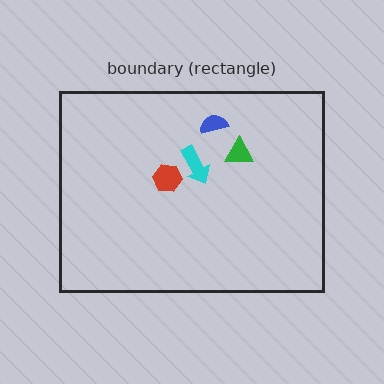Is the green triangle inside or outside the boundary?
Inside.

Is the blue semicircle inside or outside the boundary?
Inside.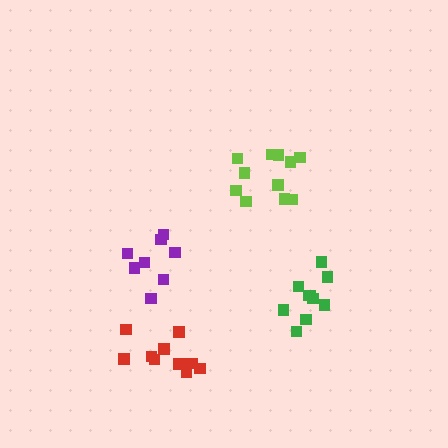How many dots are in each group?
Group 1: 11 dots, Group 2: 8 dots, Group 3: 10 dots, Group 4: 11 dots (40 total).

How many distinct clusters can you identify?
There are 4 distinct clusters.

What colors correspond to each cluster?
The clusters are colored: lime, purple, green, red.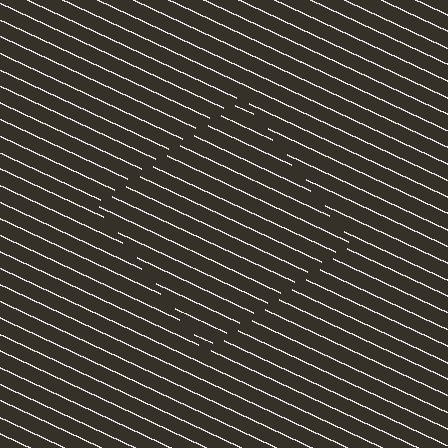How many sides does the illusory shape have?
4 sides — the line-ends trace a square.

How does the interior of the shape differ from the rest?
The interior of the shape contains the same grating, shifted by half a period — the contour is defined by the phase discontinuity where line-ends from the inner and outer gratings abut.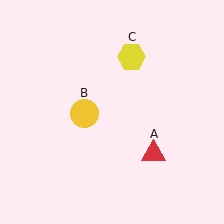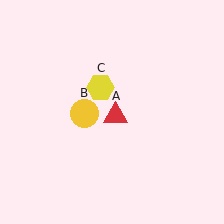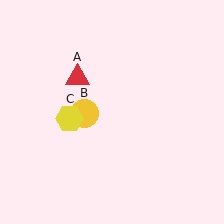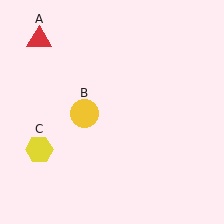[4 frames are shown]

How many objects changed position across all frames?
2 objects changed position: red triangle (object A), yellow hexagon (object C).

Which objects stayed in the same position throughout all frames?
Yellow circle (object B) remained stationary.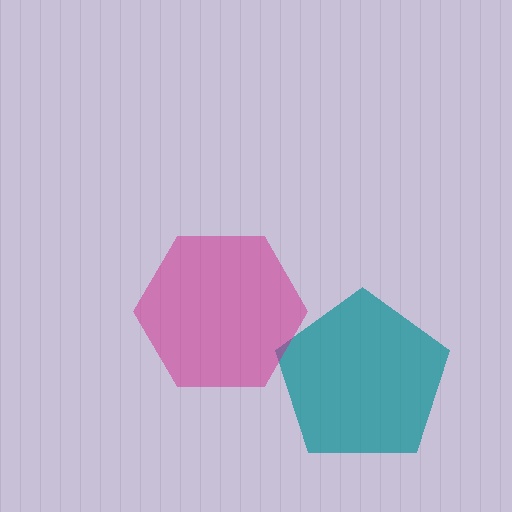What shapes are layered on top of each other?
The layered shapes are: a teal pentagon, a magenta hexagon.